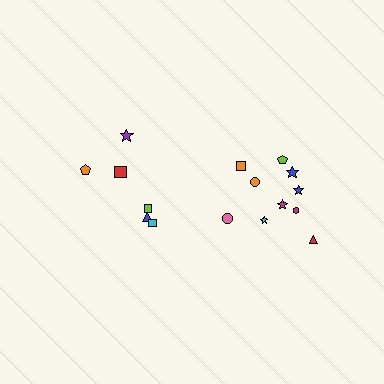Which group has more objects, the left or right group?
The right group.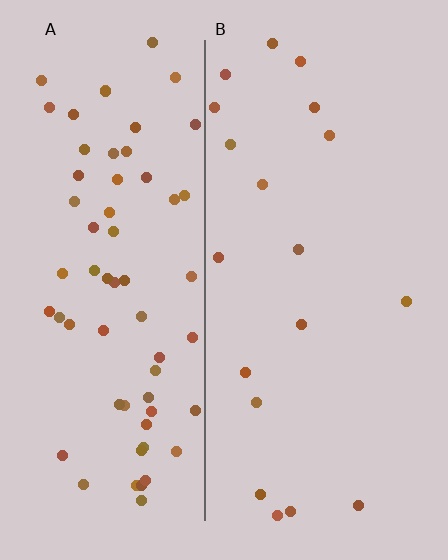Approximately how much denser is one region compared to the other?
Approximately 3.5× — region A over region B.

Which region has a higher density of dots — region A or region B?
A (the left).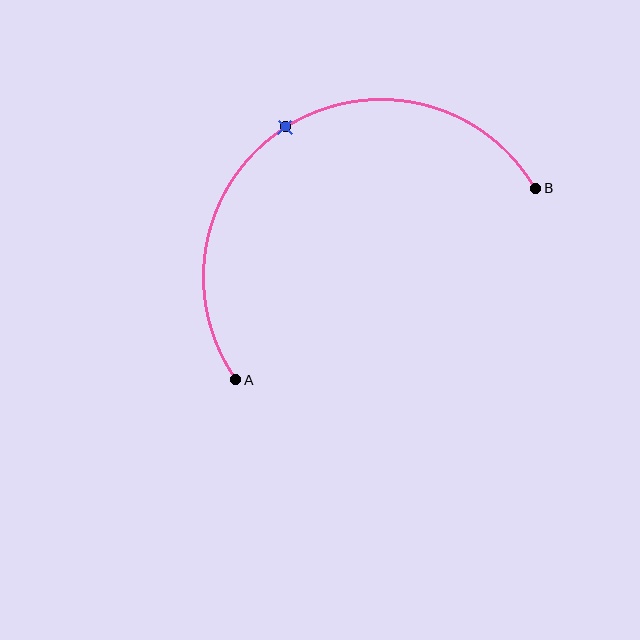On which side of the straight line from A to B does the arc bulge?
The arc bulges above the straight line connecting A and B.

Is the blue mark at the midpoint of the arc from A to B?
Yes. The blue mark lies on the arc at equal arc-length from both A and B — it is the arc midpoint.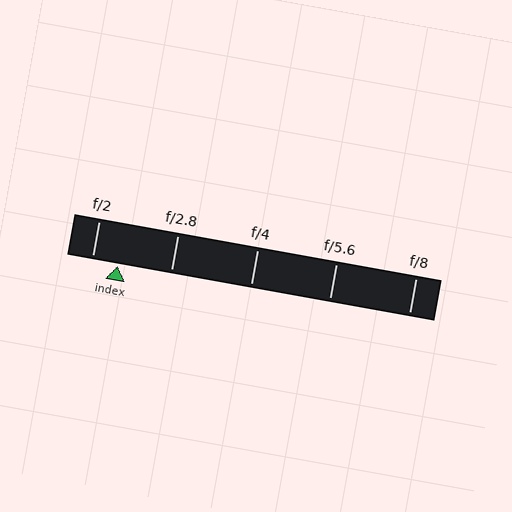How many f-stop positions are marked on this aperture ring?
There are 5 f-stop positions marked.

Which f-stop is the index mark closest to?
The index mark is closest to f/2.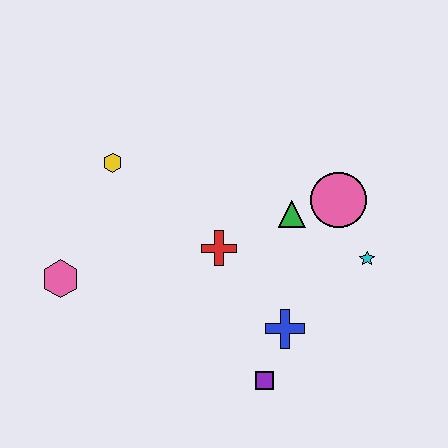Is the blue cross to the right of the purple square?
Yes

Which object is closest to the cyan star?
The pink circle is closest to the cyan star.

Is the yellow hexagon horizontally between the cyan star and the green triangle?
No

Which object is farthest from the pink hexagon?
The cyan star is farthest from the pink hexagon.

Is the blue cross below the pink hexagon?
Yes